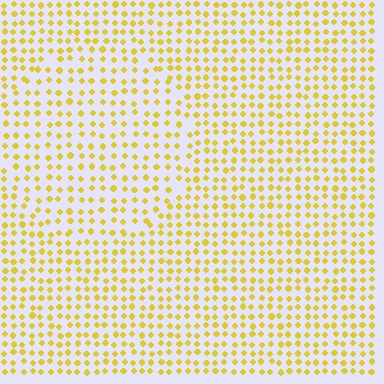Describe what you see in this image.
The image contains small yellow elements arranged at two different densities. A circle-shaped region is visible where the elements are less densely packed than the surrounding area.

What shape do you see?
I see a circle.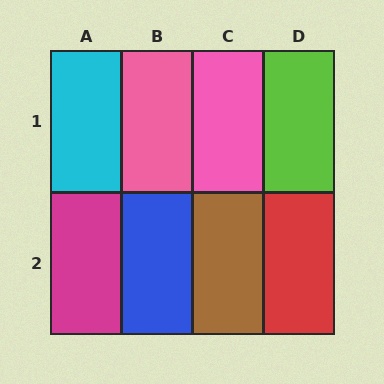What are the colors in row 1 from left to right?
Cyan, pink, pink, lime.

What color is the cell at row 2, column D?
Red.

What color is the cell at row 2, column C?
Brown.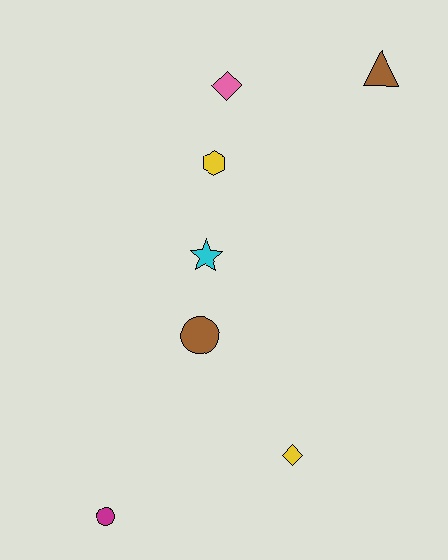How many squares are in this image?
There are no squares.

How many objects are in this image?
There are 7 objects.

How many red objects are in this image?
There are no red objects.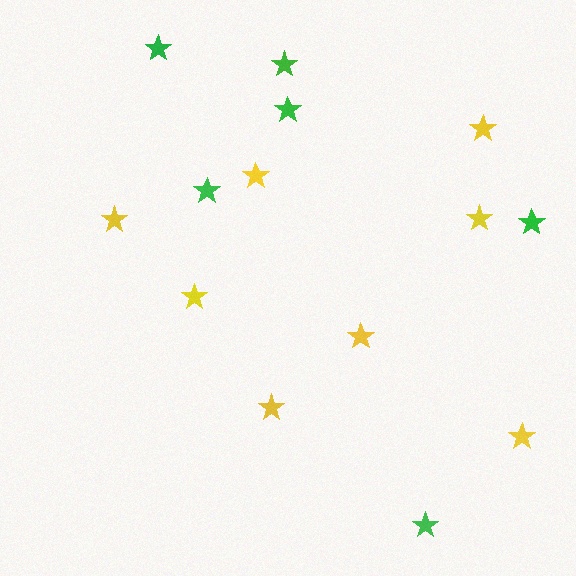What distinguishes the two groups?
There are 2 groups: one group of yellow stars (8) and one group of green stars (6).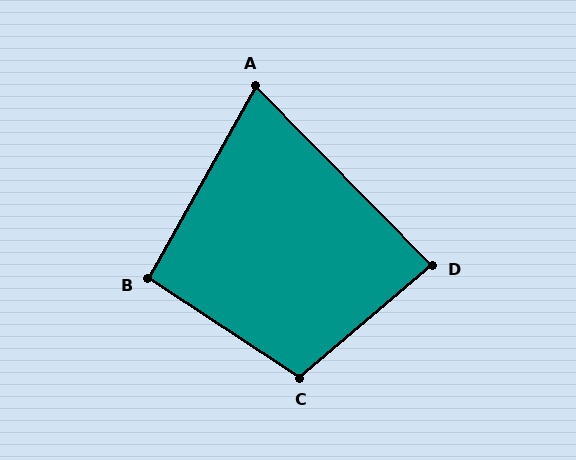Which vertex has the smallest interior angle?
A, at approximately 74 degrees.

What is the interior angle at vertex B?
Approximately 94 degrees (approximately right).